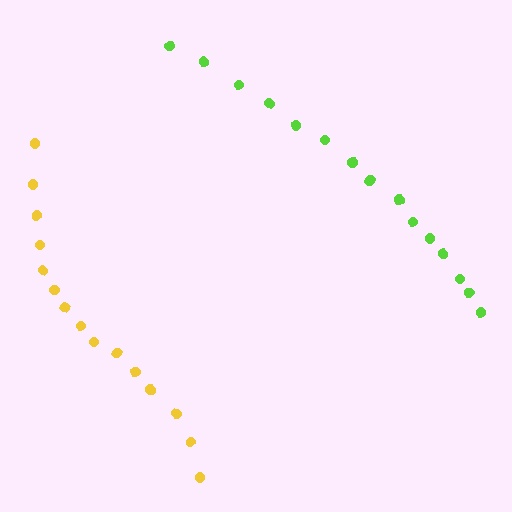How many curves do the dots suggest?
There are 2 distinct paths.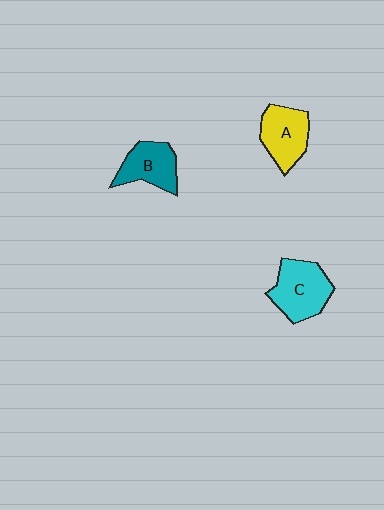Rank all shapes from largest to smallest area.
From largest to smallest: C (cyan), A (yellow), B (teal).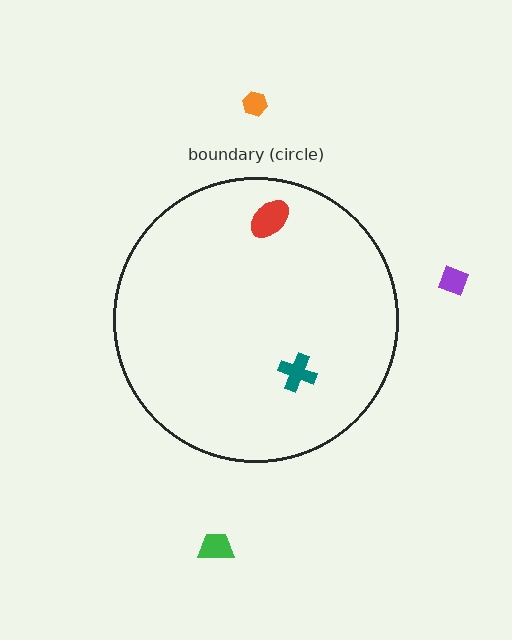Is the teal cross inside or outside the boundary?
Inside.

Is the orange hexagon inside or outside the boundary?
Outside.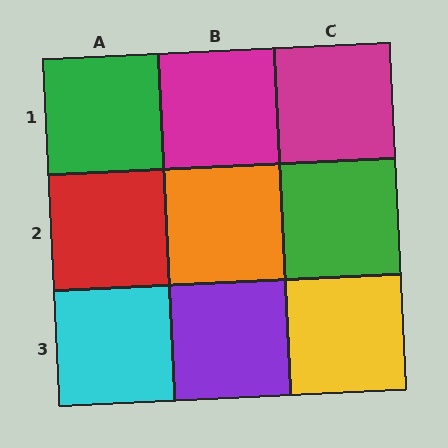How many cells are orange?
1 cell is orange.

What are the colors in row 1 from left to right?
Green, magenta, magenta.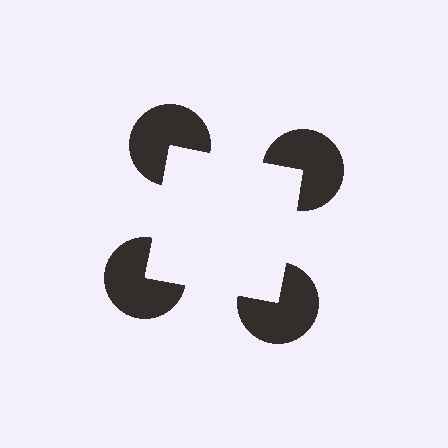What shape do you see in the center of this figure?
An illusory square — its edges are inferred from the aligned wedge cuts in the pac-man discs, not physically drawn.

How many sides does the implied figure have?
4 sides.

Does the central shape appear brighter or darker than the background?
It typically appears slightly brighter than the background, even though no actual brightness change is drawn.